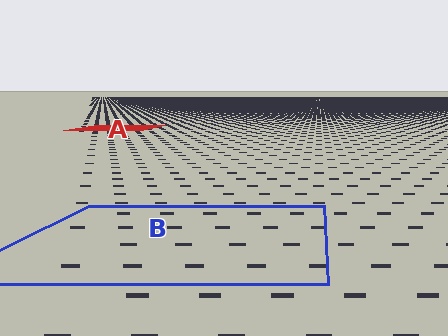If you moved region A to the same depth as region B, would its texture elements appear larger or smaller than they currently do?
They would appear larger. At a closer depth, the same texture elements are projected at a bigger on-screen size.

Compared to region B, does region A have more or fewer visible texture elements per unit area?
Region A has more texture elements per unit area — they are packed more densely because it is farther away.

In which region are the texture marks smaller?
The texture marks are smaller in region A, because it is farther away.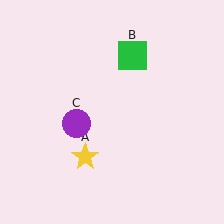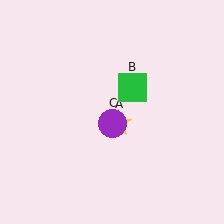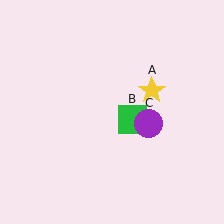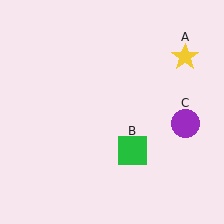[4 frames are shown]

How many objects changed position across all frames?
3 objects changed position: yellow star (object A), green square (object B), purple circle (object C).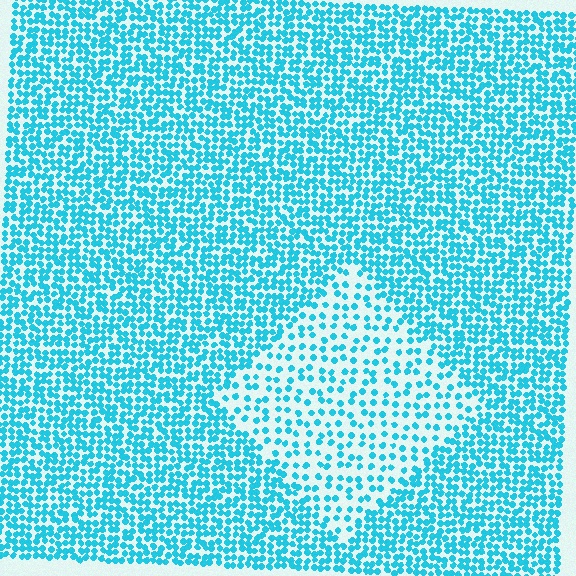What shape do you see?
I see a diamond.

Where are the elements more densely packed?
The elements are more densely packed outside the diamond boundary.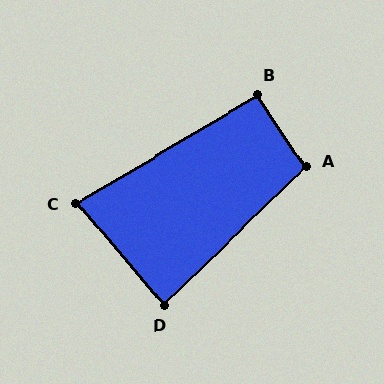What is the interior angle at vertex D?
Approximately 87 degrees (approximately right).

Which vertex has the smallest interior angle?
C, at approximately 80 degrees.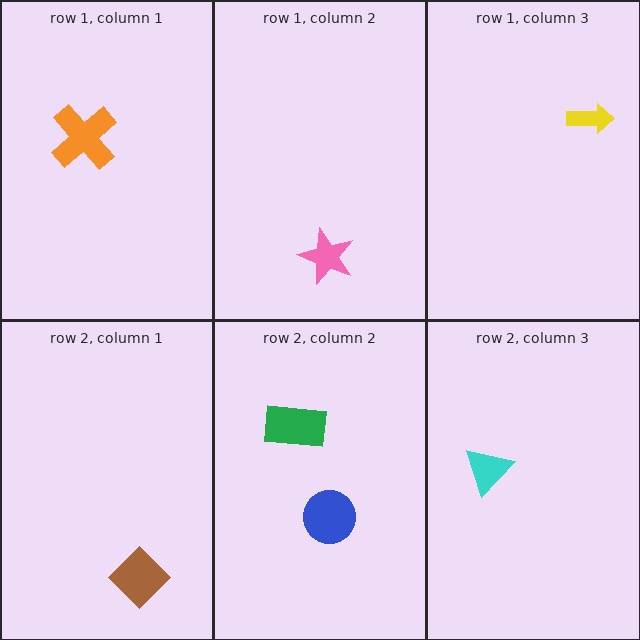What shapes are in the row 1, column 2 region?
The pink star.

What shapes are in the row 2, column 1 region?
The brown diamond.